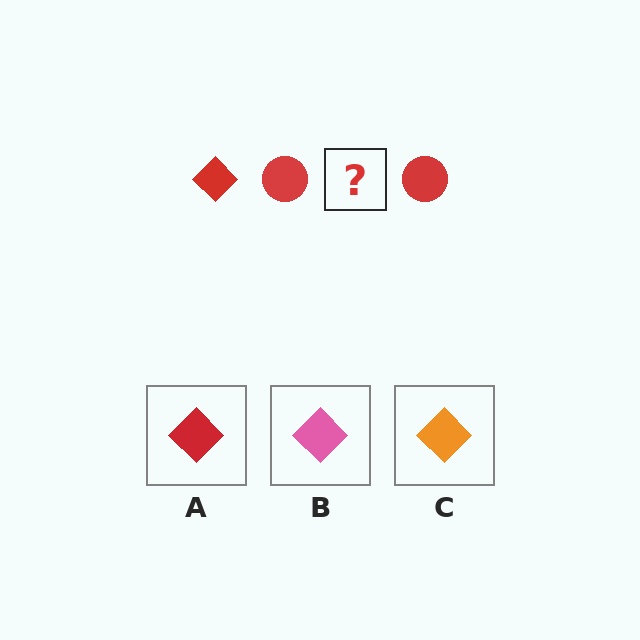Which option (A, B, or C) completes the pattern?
A.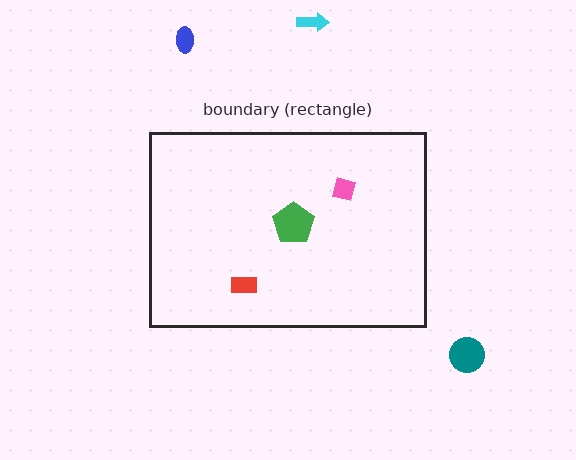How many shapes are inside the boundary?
3 inside, 3 outside.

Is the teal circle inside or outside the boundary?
Outside.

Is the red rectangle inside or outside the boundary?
Inside.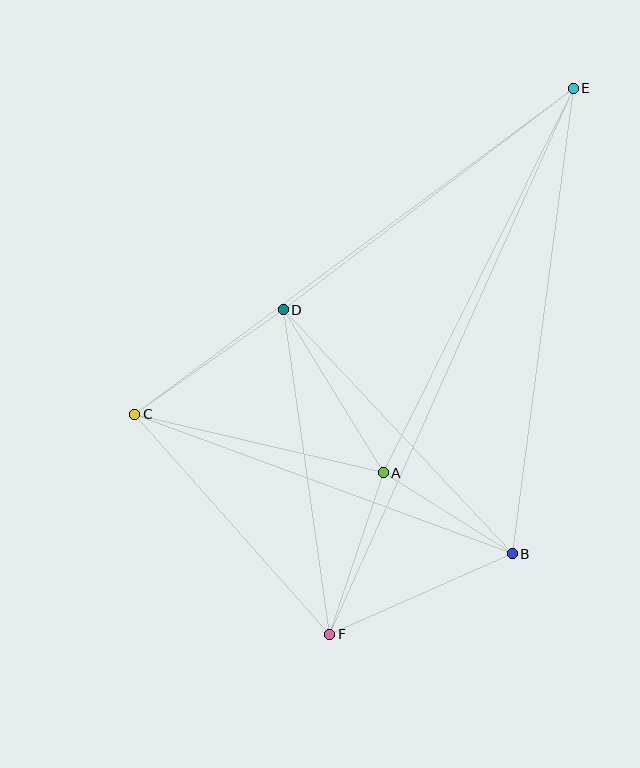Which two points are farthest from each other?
Points E and F are farthest from each other.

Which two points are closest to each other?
Points A and B are closest to each other.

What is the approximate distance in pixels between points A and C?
The distance between A and C is approximately 255 pixels.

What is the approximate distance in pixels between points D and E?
The distance between D and E is approximately 365 pixels.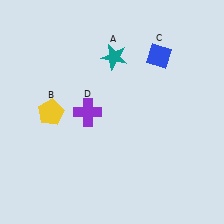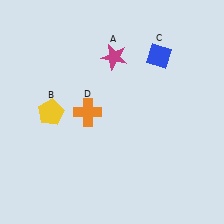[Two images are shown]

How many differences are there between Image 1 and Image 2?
There are 2 differences between the two images.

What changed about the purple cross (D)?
In Image 1, D is purple. In Image 2, it changed to orange.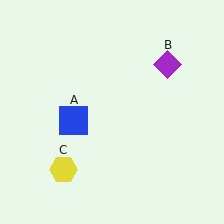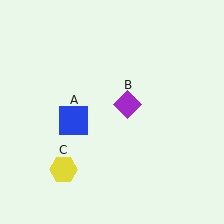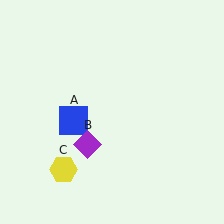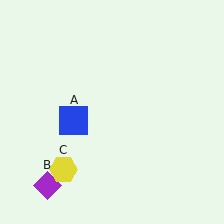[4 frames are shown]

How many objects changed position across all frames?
1 object changed position: purple diamond (object B).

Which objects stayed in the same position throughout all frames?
Blue square (object A) and yellow hexagon (object C) remained stationary.